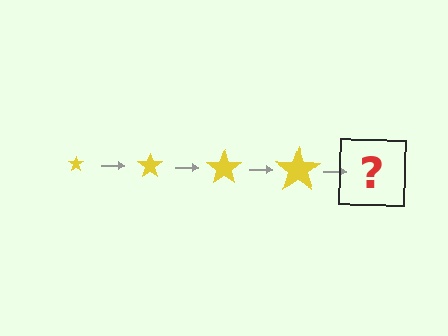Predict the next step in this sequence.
The next step is a yellow star, larger than the previous one.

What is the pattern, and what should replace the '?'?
The pattern is that the star gets progressively larger each step. The '?' should be a yellow star, larger than the previous one.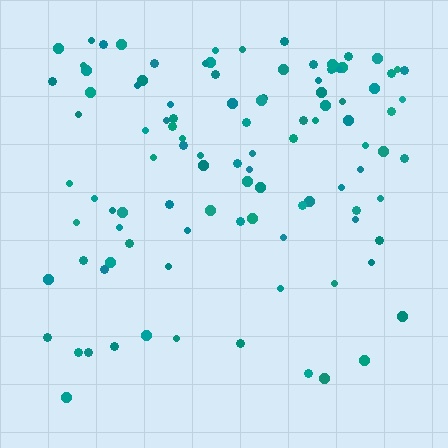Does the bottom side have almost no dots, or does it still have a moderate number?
Still a moderate number, just noticeably fewer than the top.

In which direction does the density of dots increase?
From bottom to top, with the top side densest.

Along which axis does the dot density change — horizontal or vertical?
Vertical.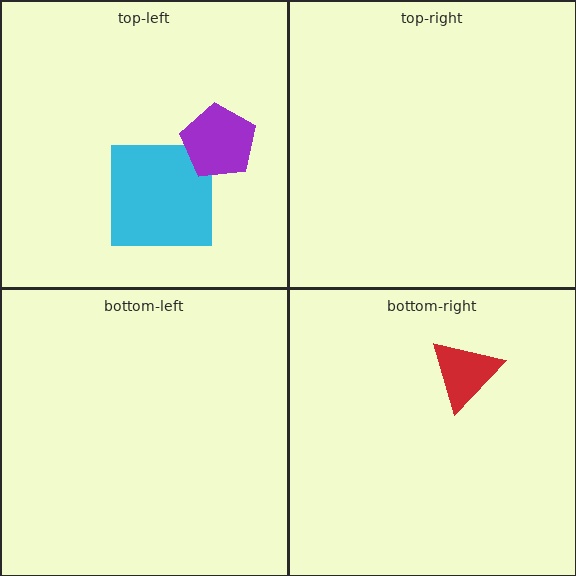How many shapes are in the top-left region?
2.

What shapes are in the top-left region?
The cyan square, the purple pentagon.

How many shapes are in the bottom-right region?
1.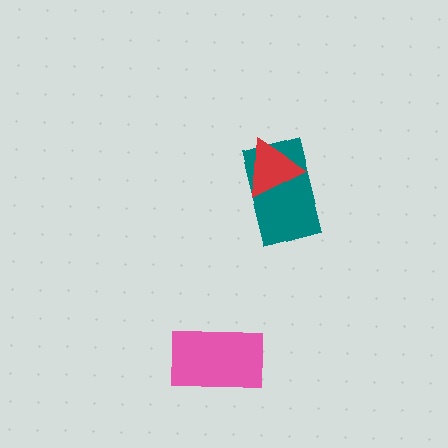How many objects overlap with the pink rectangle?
0 objects overlap with the pink rectangle.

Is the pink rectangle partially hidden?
No, no other shape covers it.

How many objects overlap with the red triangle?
1 object overlaps with the red triangle.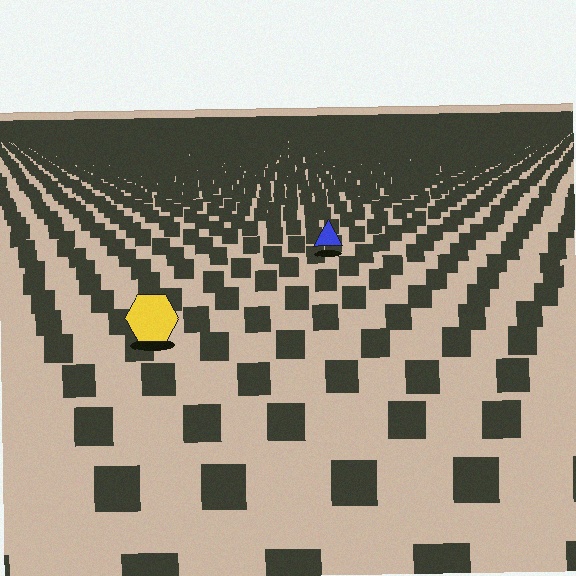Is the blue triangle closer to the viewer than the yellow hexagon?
No. The yellow hexagon is closer — you can tell from the texture gradient: the ground texture is coarser near it.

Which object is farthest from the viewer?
The blue triangle is farthest from the viewer. It appears smaller and the ground texture around it is denser.